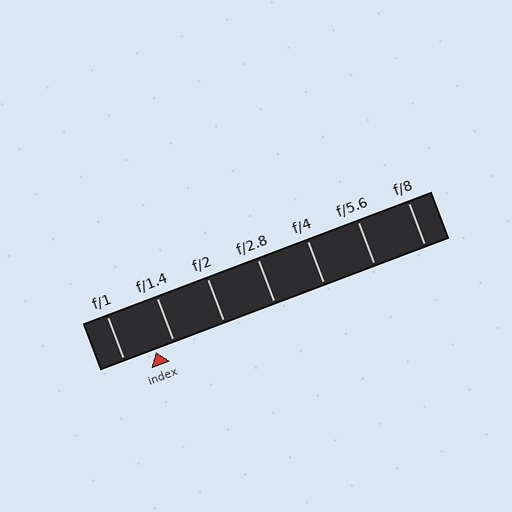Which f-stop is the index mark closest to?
The index mark is closest to f/1.4.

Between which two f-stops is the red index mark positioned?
The index mark is between f/1 and f/1.4.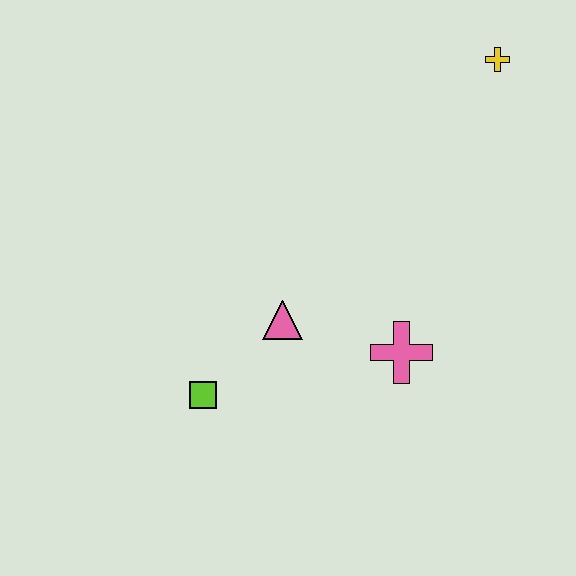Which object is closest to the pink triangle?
The lime square is closest to the pink triangle.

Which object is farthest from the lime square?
The yellow cross is farthest from the lime square.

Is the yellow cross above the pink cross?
Yes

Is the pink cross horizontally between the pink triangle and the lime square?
No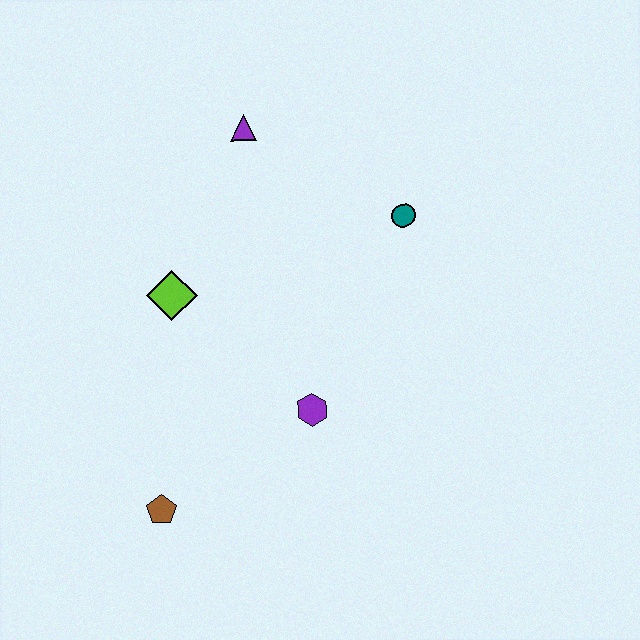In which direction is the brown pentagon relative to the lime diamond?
The brown pentagon is below the lime diamond.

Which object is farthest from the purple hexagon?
The purple triangle is farthest from the purple hexagon.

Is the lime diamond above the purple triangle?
No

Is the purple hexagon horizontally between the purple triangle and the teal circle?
Yes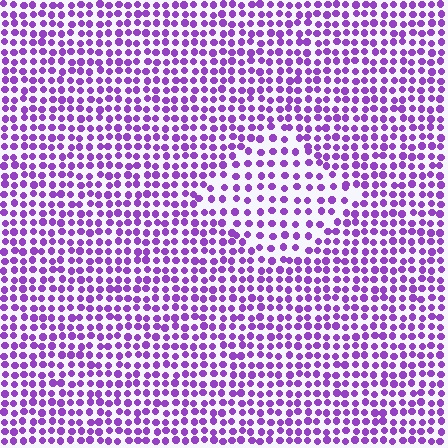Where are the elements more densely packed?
The elements are more densely packed outside the diamond boundary.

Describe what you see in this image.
The image contains small purple elements arranged at two different densities. A diamond-shaped region is visible where the elements are less densely packed than the surrounding area.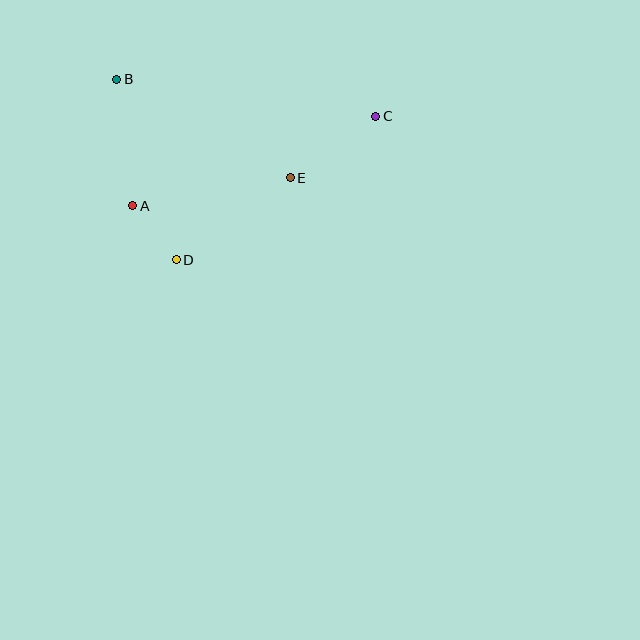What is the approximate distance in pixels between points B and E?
The distance between B and E is approximately 199 pixels.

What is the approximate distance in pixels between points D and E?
The distance between D and E is approximately 140 pixels.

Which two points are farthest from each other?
Points B and C are farthest from each other.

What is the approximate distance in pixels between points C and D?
The distance between C and D is approximately 246 pixels.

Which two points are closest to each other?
Points A and D are closest to each other.